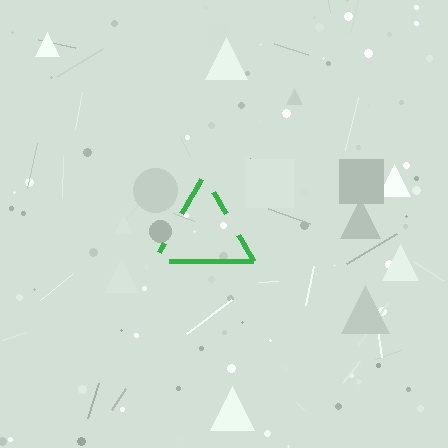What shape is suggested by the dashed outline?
The dashed outline suggests a triangle.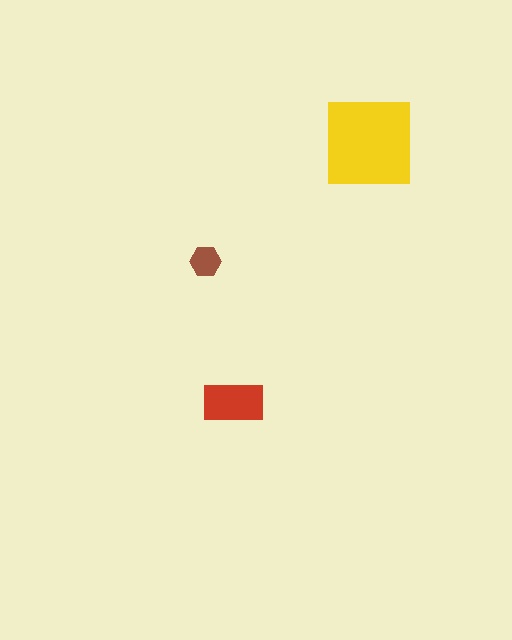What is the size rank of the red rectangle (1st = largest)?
2nd.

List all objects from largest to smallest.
The yellow square, the red rectangle, the brown hexagon.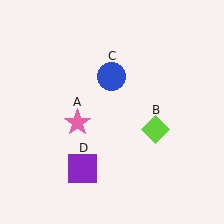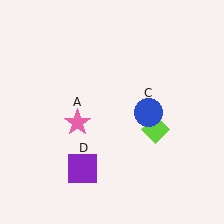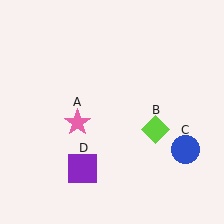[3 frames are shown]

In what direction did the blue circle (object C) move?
The blue circle (object C) moved down and to the right.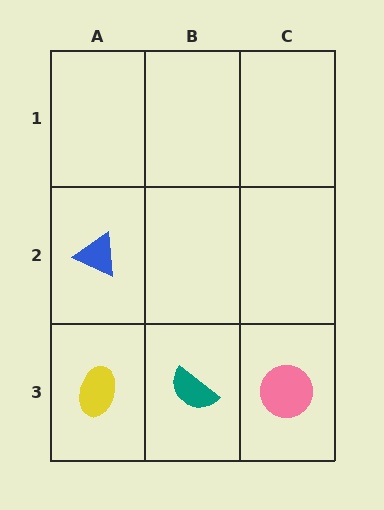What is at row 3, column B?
A teal semicircle.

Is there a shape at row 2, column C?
No, that cell is empty.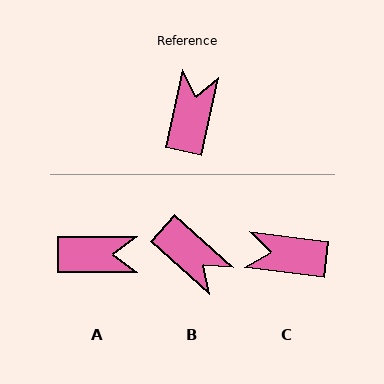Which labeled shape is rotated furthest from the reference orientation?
B, about 120 degrees away.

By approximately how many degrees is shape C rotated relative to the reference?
Approximately 95 degrees counter-clockwise.